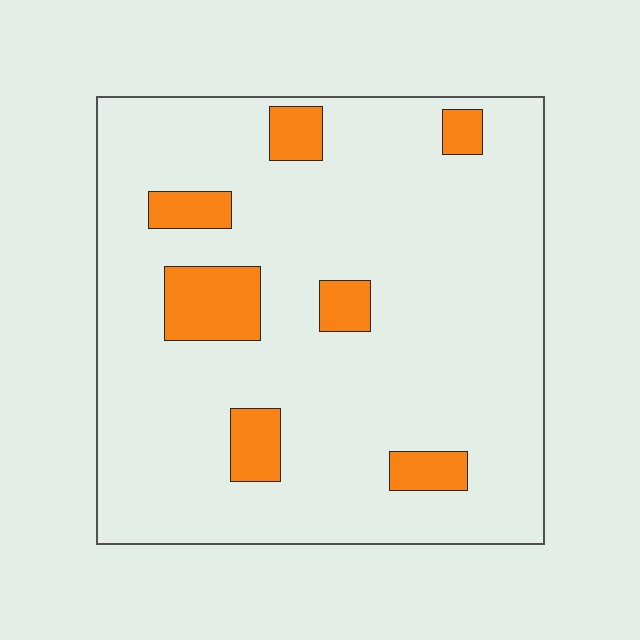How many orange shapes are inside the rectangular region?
7.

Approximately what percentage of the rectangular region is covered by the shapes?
Approximately 10%.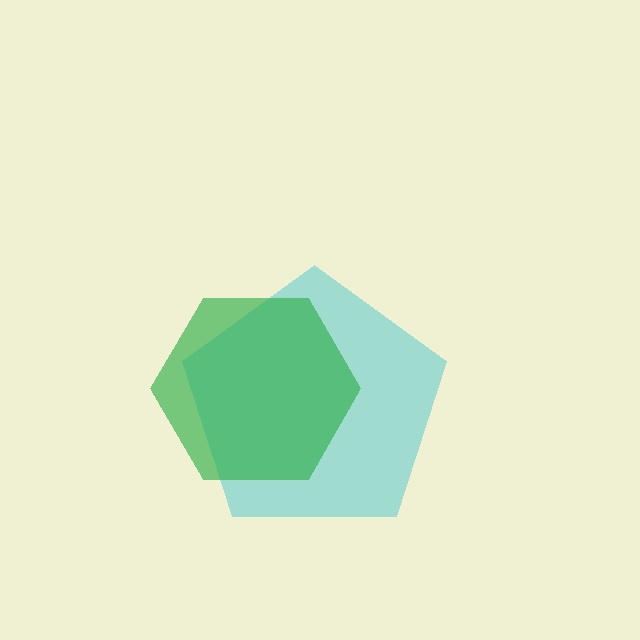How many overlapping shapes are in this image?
There are 2 overlapping shapes in the image.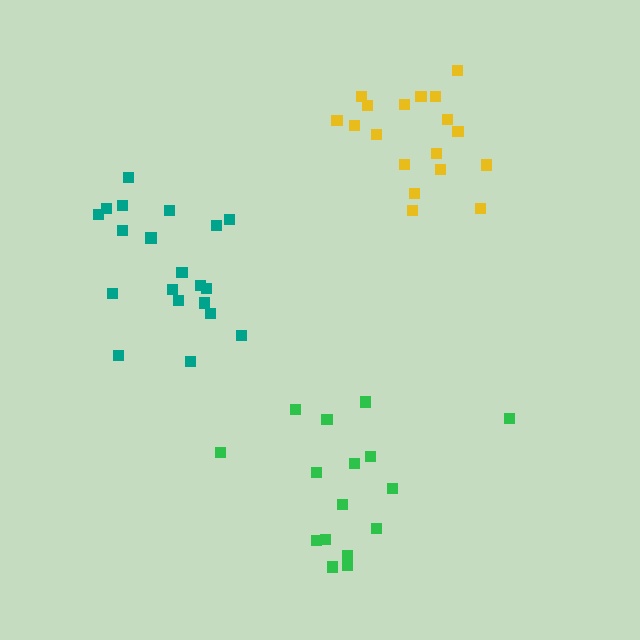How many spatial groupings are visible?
There are 3 spatial groupings.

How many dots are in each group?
Group 1: 16 dots, Group 2: 20 dots, Group 3: 18 dots (54 total).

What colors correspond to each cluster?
The clusters are colored: green, teal, yellow.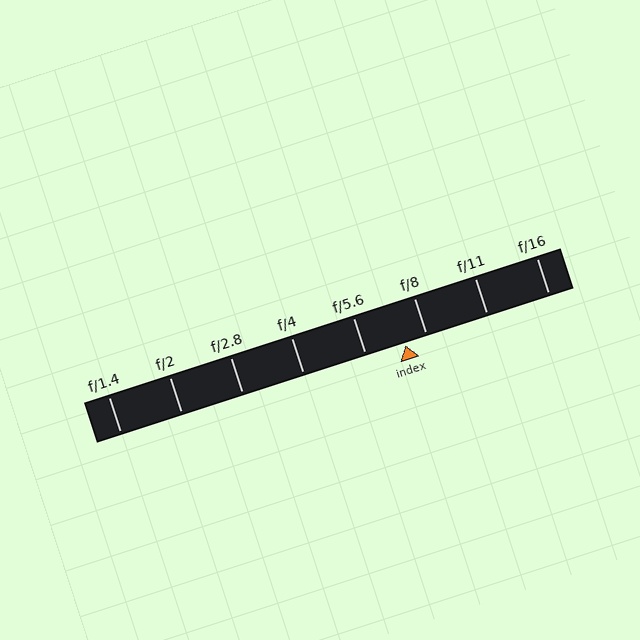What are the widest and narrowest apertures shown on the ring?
The widest aperture shown is f/1.4 and the narrowest is f/16.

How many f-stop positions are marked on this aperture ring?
There are 8 f-stop positions marked.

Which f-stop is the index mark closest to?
The index mark is closest to f/8.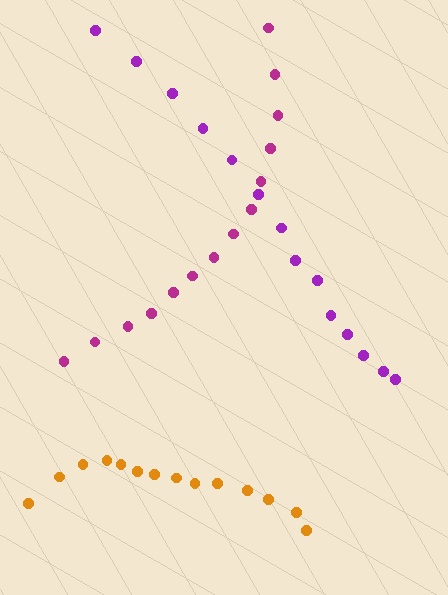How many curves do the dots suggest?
There are 3 distinct paths.